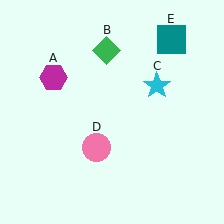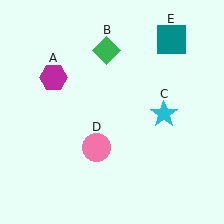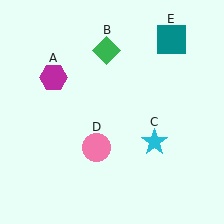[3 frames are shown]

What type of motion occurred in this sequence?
The cyan star (object C) rotated clockwise around the center of the scene.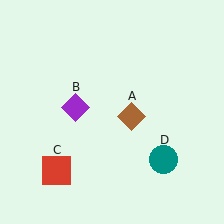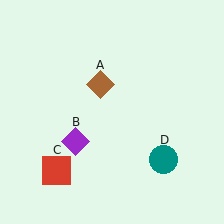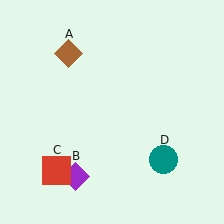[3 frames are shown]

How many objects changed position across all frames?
2 objects changed position: brown diamond (object A), purple diamond (object B).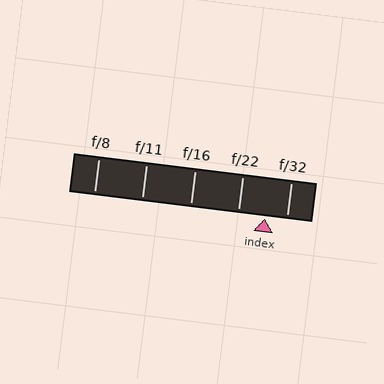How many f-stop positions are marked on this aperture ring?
There are 5 f-stop positions marked.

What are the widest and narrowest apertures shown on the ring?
The widest aperture shown is f/8 and the narrowest is f/32.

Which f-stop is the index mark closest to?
The index mark is closest to f/32.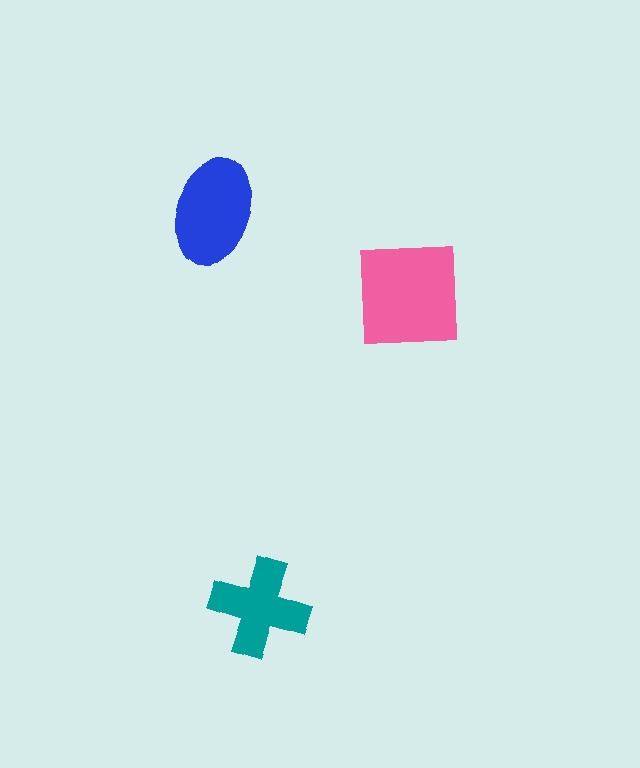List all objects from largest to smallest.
The pink square, the blue ellipse, the teal cross.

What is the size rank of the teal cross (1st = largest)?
3rd.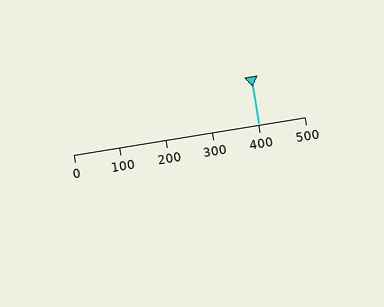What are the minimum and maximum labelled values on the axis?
The axis runs from 0 to 500.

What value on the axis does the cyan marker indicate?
The marker indicates approximately 400.